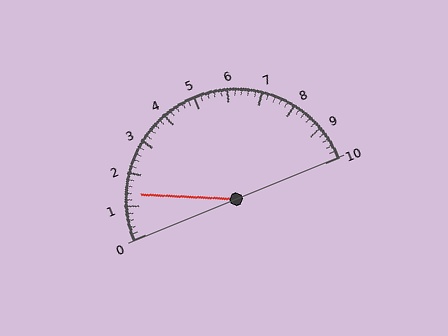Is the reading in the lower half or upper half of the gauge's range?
The reading is in the lower half of the range (0 to 10).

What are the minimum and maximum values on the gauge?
The gauge ranges from 0 to 10.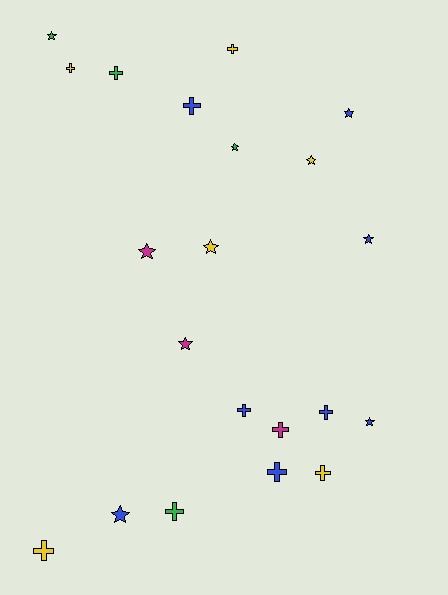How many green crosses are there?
There are 2 green crosses.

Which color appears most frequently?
Blue, with 8 objects.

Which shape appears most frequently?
Cross, with 11 objects.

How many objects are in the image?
There are 21 objects.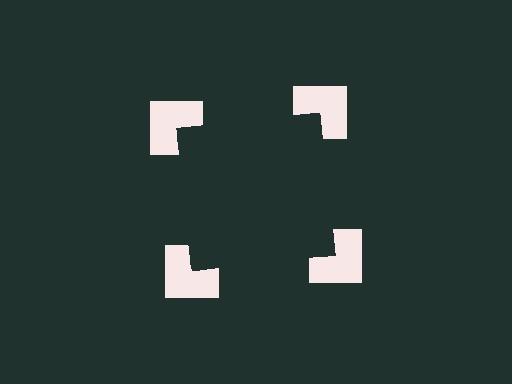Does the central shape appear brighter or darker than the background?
It typically appears slightly darker than the background, even though no actual brightness change is drawn.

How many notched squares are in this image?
There are 4 — one at each vertex of the illusory square.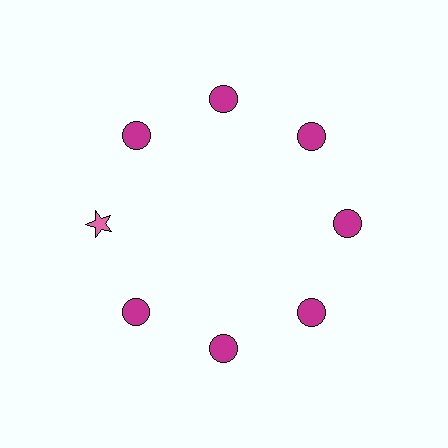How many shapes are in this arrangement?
There are 8 shapes arranged in a ring pattern.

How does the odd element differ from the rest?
It differs in both color (pink instead of magenta) and shape (star instead of circle).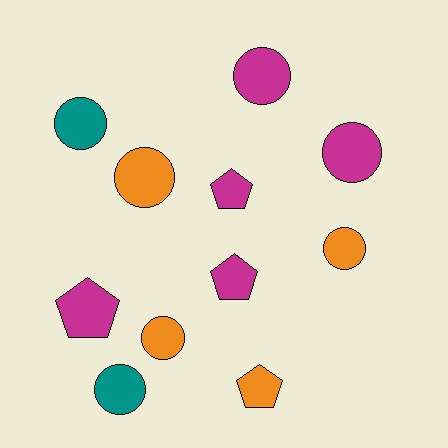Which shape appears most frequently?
Circle, with 7 objects.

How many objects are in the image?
There are 11 objects.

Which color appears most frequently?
Magenta, with 5 objects.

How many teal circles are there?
There are 2 teal circles.